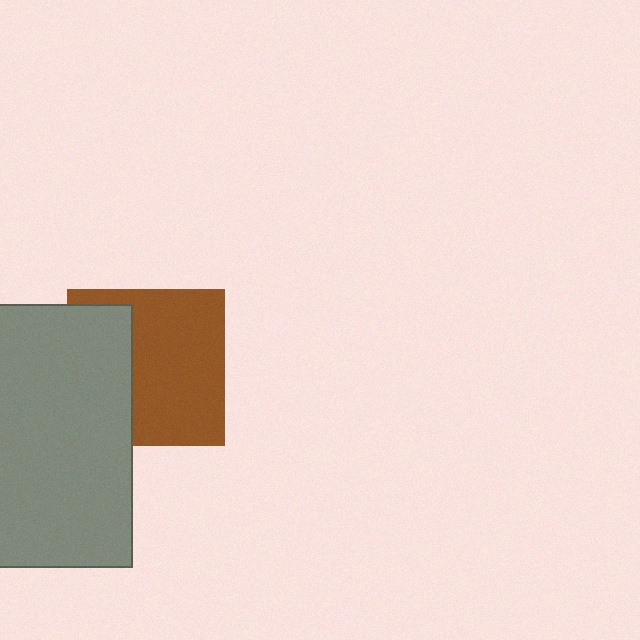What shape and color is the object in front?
The object in front is a gray rectangle.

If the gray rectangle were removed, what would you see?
You would see the complete brown square.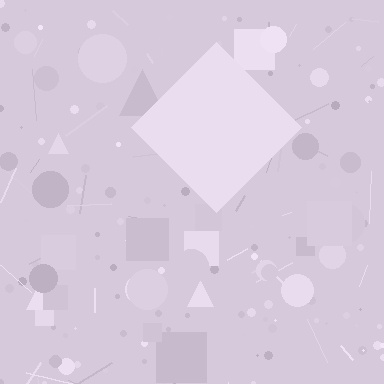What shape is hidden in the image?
A diamond is hidden in the image.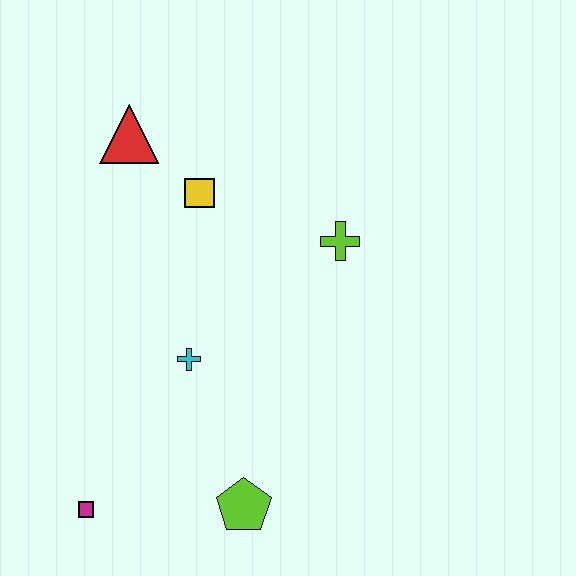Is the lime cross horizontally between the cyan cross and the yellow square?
No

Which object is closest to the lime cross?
The yellow square is closest to the lime cross.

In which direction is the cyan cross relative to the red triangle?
The cyan cross is below the red triangle.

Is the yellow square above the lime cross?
Yes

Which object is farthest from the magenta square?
The red triangle is farthest from the magenta square.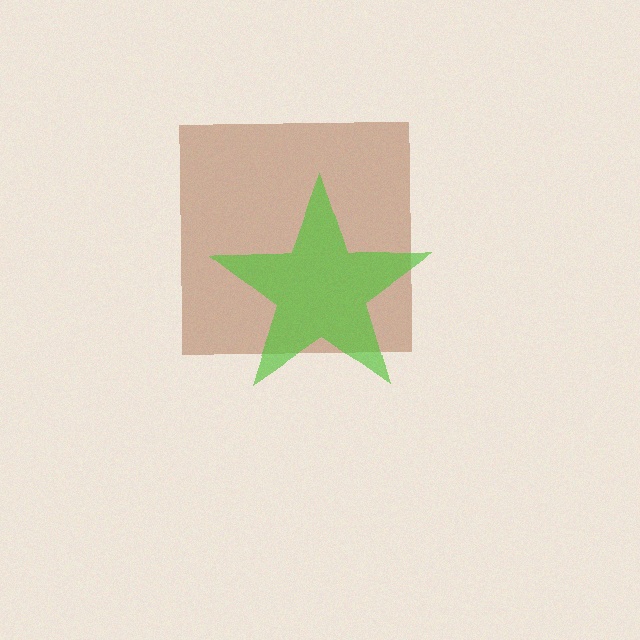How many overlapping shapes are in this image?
There are 2 overlapping shapes in the image.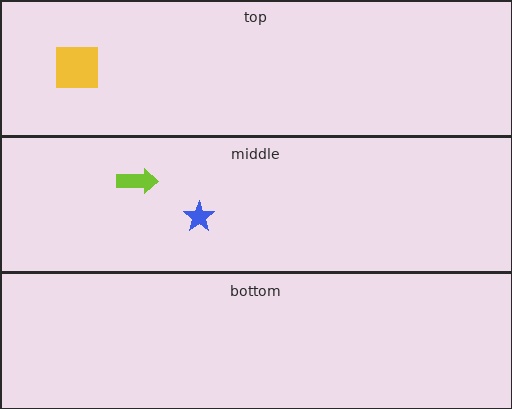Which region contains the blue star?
The middle region.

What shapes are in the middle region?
The blue star, the lime arrow.